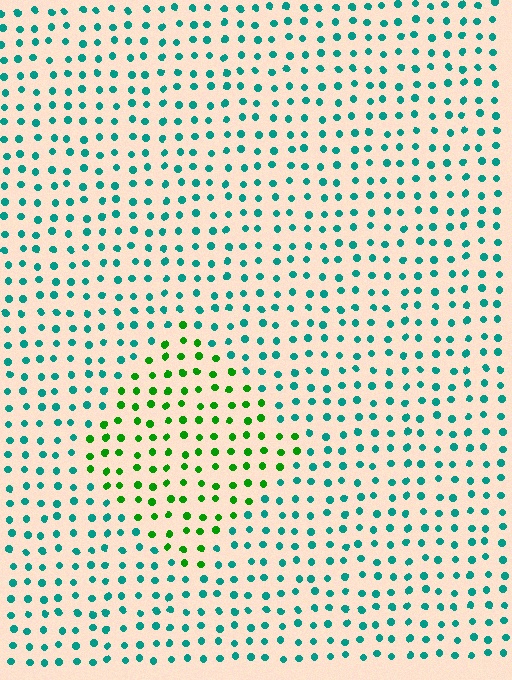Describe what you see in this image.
The image is filled with small teal elements in a uniform arrangement. A diamond-shaped region is visible where the elements are tinted to a slightly different hue, forming a subtle color boundary.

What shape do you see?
I see a diamond.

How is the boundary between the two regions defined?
The boundary is defined purely by a slight shift in hue (about 52 degrees). Spacing, size, and orientation are identical on both sides.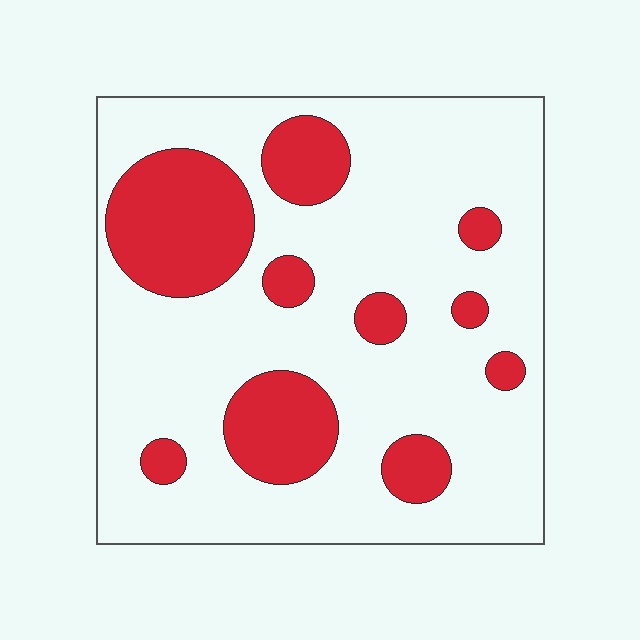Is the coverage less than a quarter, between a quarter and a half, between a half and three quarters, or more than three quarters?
Less than a quarter.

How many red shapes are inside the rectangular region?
10.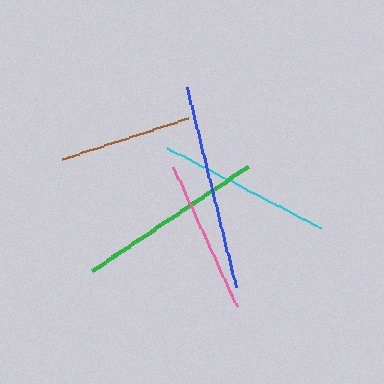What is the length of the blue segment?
The blue segment is approximately 206 pixels long.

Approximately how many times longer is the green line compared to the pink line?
The green line is approximately 1.2 times the length of the pink line.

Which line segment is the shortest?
The brown line is the shortest at approximately 133 pixels.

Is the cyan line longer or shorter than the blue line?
The blue line is longer than the cyan line.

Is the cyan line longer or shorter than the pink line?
The cyan line is longer than the pink line.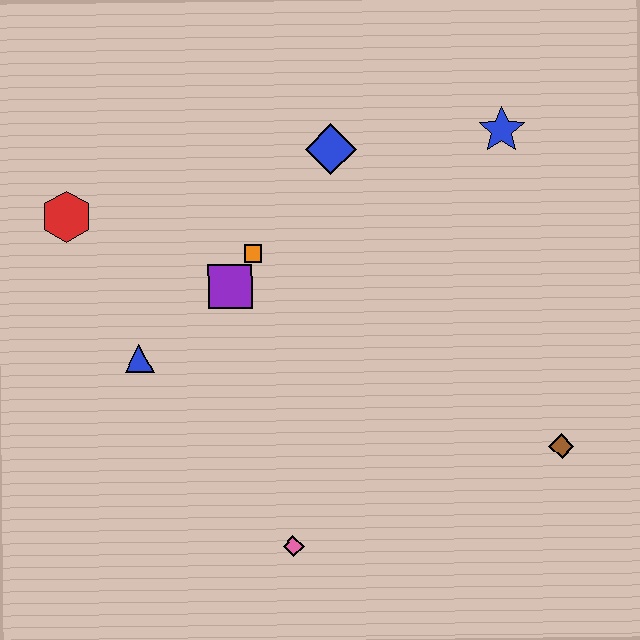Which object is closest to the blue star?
The blue diamond is closest to the blue star.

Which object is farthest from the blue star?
The pink diamond is farthest from the blue star.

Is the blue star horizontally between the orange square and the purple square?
No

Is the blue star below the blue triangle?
No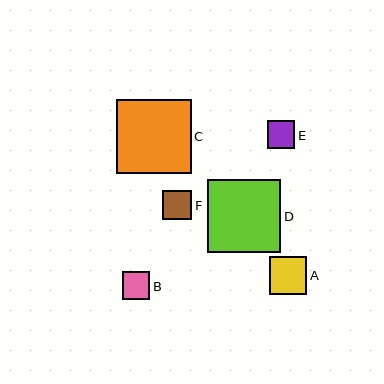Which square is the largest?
Square C is the largest with a size of approximately 74 pixels.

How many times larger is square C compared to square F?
Square C is approximately 2.6 times the size of square F.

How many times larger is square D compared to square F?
Square D is approximately 2.5 times the size of square F.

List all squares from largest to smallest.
From largest to smallest: C, D, A, F, E, B.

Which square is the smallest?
Square B is the smallest with a size of approximately 27 pixels.